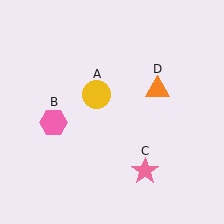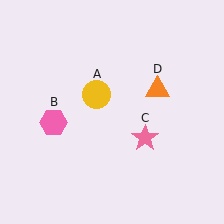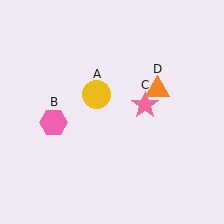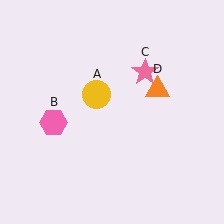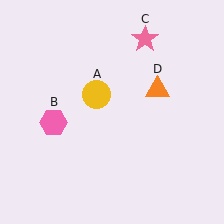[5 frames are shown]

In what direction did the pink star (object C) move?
The pink star (object C) moved up.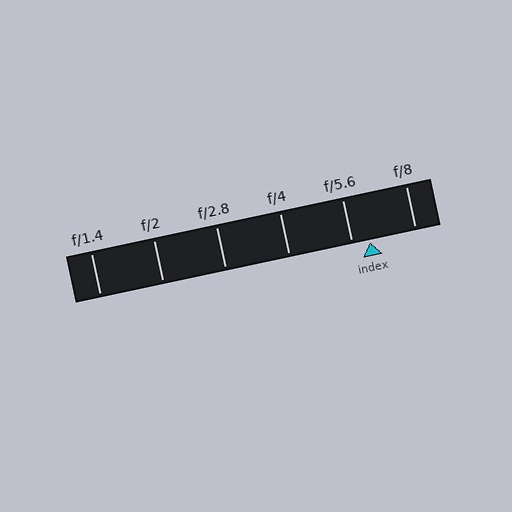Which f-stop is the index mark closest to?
The index mark is closest to f/5.6.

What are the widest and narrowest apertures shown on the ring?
The widest aperture shown is f/1.4 and the narrowest is f/8.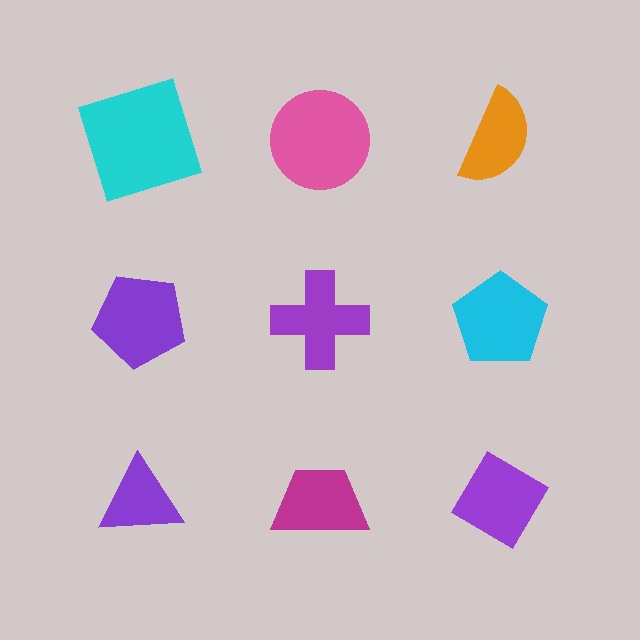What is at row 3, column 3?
A purple diamond.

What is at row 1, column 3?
An orange semicircle.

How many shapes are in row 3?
3 shapes.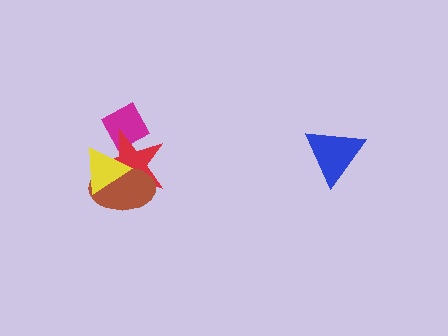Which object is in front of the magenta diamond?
The red star is in front of the magenta diamond.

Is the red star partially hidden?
Yes, it is partially covered by another shape.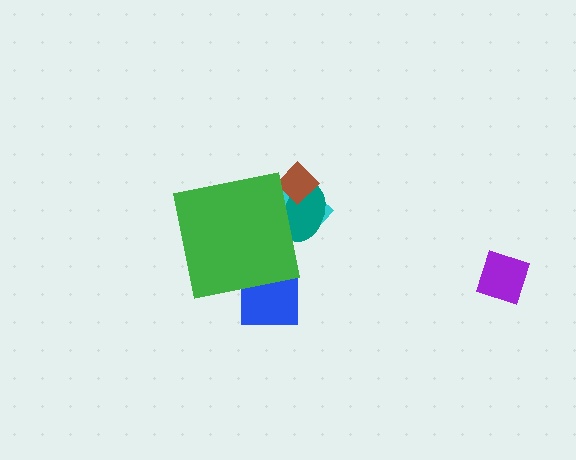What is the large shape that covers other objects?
A green square.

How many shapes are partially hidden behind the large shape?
4 shapes are partially hidden.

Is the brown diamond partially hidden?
Yes, the brown diamond is partially hidden behind the green square.